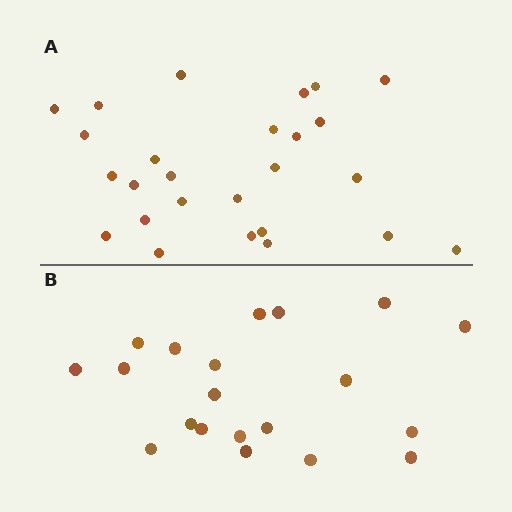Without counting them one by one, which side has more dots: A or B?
Region A (the top region) has more dots.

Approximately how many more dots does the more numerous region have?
Region A has about 6 more dots than region B.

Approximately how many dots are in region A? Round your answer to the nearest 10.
About 30 dots. (The exact count is 26, which rounds to 30.)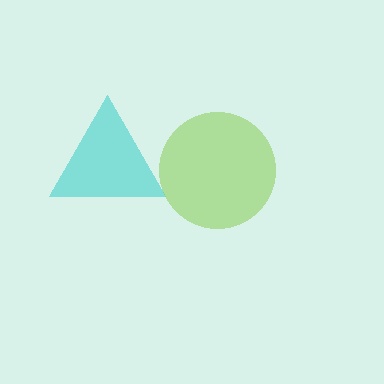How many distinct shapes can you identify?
There are 2 distinct shapes: a cyan triangle, a lime circle.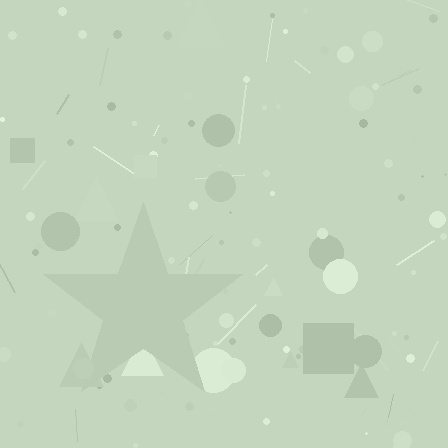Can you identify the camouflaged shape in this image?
The camouflaged shape is a star.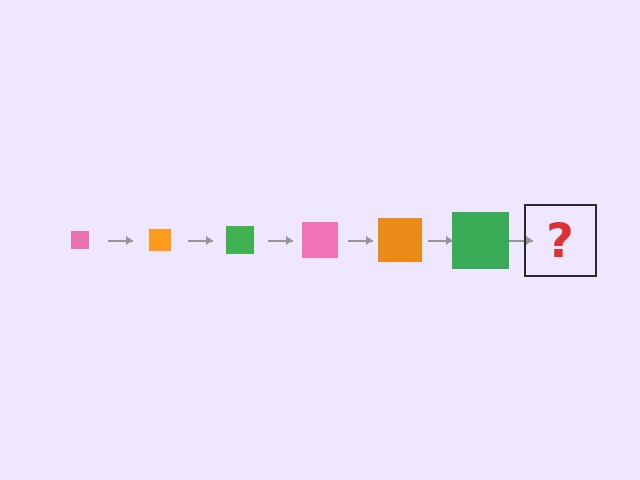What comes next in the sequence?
The next element should be a pink square, larger than the previous one.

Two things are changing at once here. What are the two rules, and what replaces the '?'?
The two rules are that the square grows larger each step and the color cycles through pink, orange, and green. The '?' should be a pink square, larger than the previous one.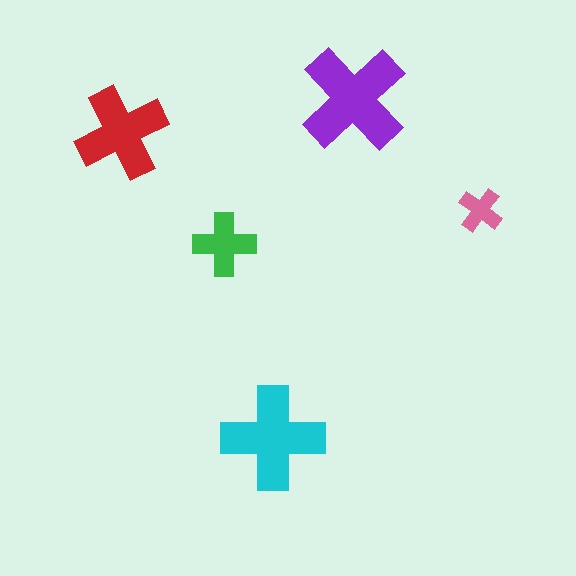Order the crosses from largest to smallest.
the purple one, the cyan one, the red one, the green one, the pink one.